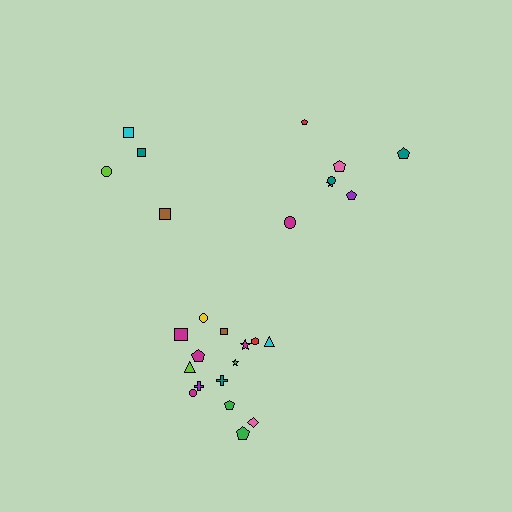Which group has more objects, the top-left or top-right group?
The top-right group.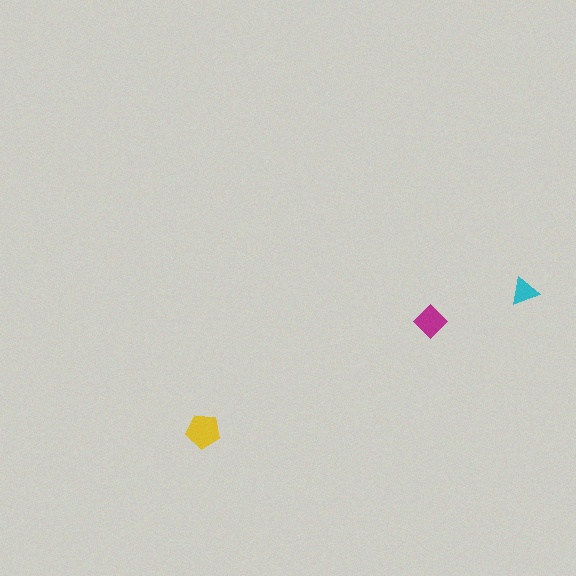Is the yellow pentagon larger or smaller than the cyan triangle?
Larger.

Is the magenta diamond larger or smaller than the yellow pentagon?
Smaller.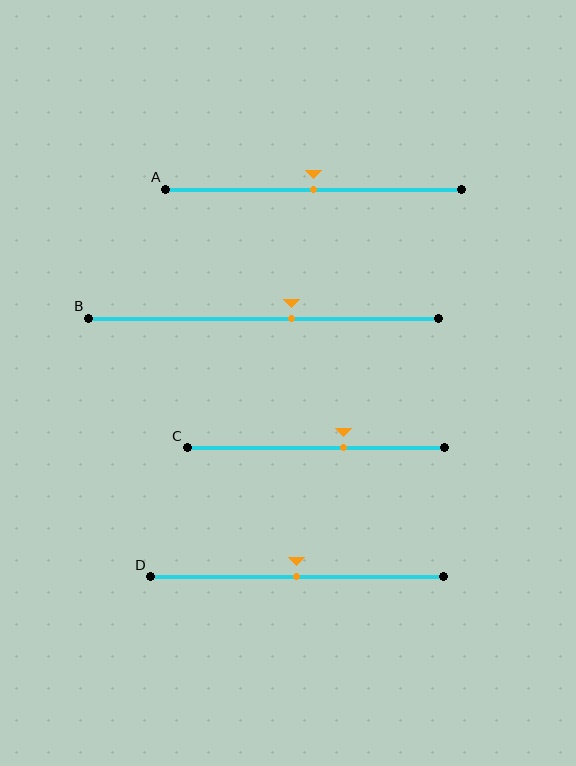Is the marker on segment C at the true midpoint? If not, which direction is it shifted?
No, the marker on segment C is shifted to the right by about 11% of the segment length.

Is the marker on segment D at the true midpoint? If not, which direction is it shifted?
Yes, the marker on segment D is at the true midpoint.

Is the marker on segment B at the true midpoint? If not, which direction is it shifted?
No, the marker on segment B is shifted to the right by about 8% of the segment length.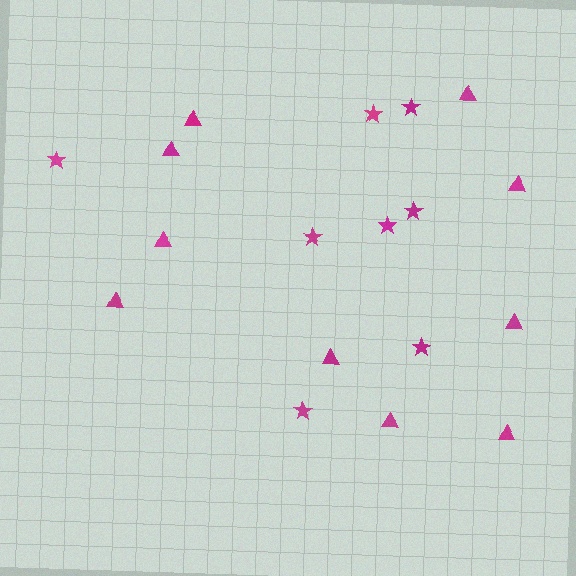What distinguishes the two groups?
There are 2 groups: one group of stars (8) and one group of triangles (10).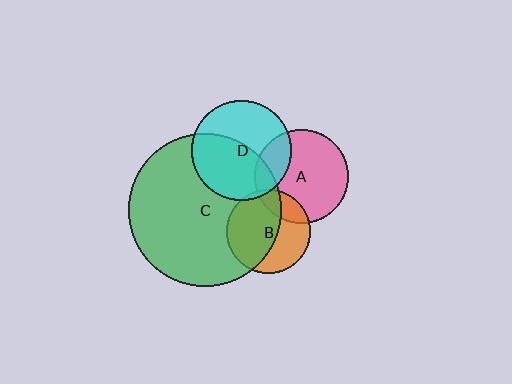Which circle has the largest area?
Circle C (green).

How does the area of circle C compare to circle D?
Approximately 2.3 times.